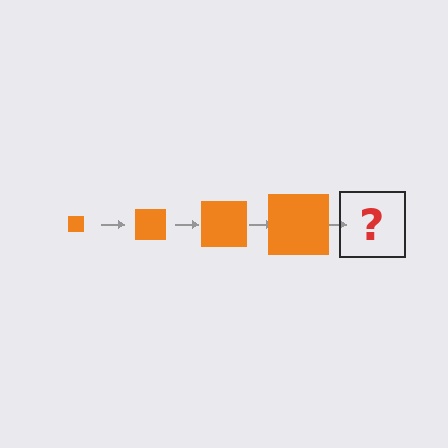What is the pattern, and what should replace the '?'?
The pattern is that the square gets progressively larger each step. The '?' should be an orange square, larger than the previous one.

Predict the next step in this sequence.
The next step is an orange square, larger than the previous one.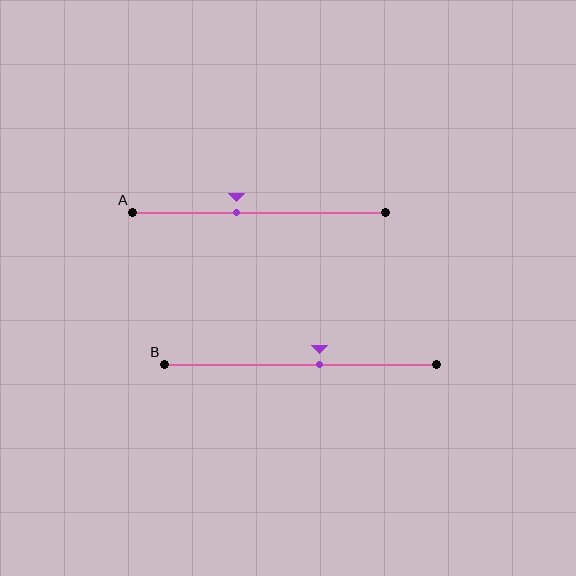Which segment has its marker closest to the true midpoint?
Segment B has its marker closest to the true midpoint.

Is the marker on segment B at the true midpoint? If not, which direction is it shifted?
No, the marker on segment B is shifted to the right by about 7% of the segment length.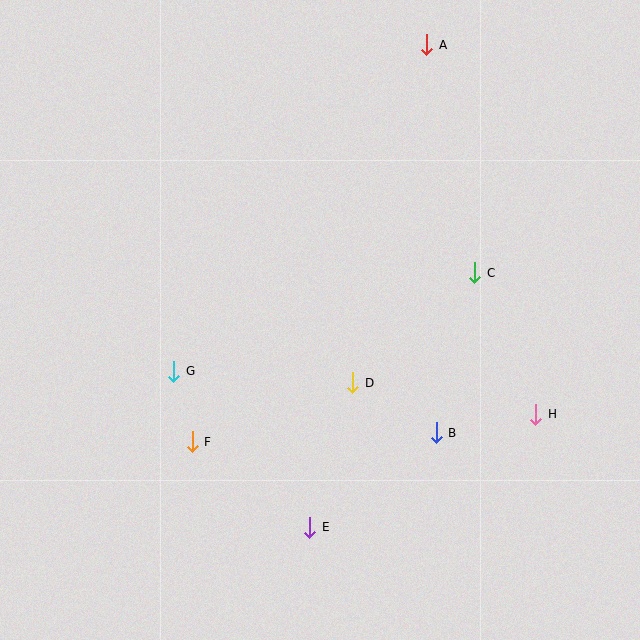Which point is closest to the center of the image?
Point D at (353, 383) is closest to the center.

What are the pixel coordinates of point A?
Point A is at (427, 45).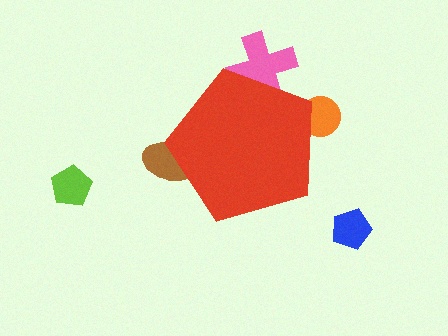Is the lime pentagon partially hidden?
No, the lime pentagon is fully visible.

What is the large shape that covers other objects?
A red pentagon.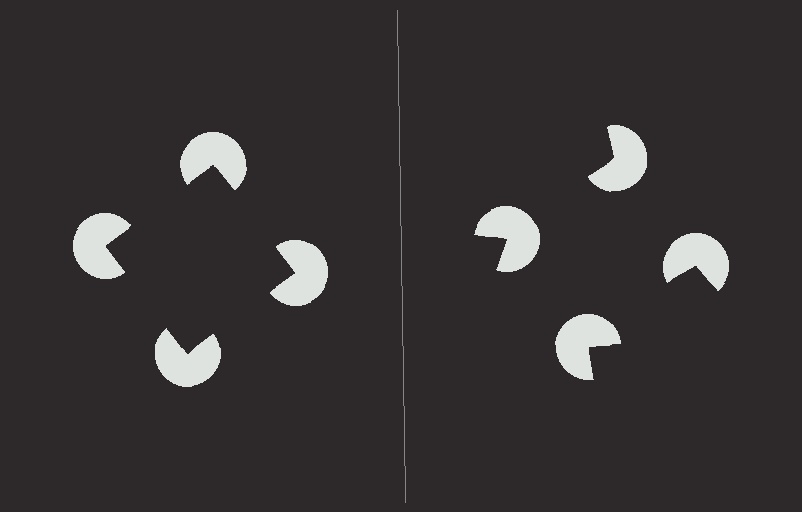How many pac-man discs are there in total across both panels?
8 — 4 on each side.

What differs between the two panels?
The pac-man discs are positioned identically on both sides; only the wedge orientations differ. On the left they align to a square; on the right they are misaligned.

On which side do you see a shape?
An illusory square appears on the left side. On the right side the wedge cuts are rotated, so no coherent shape forms.